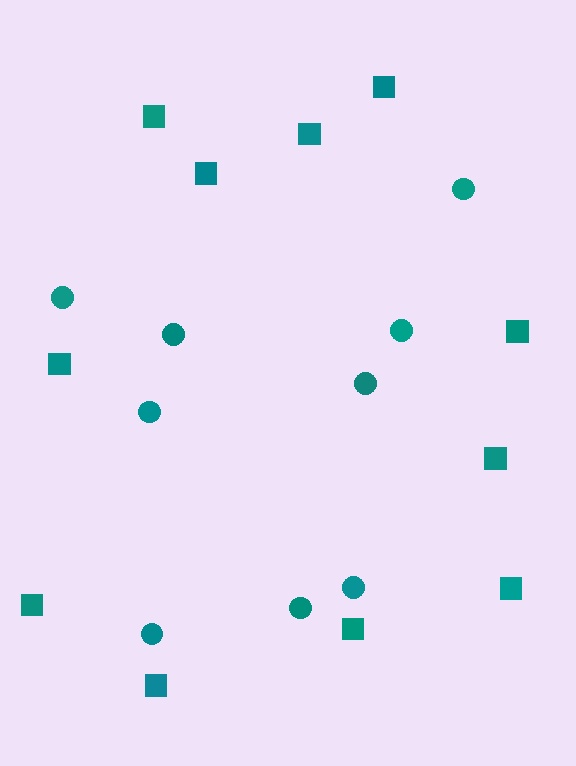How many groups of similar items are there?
There are 2 groups: one group of circles (9) and one group of squares (11).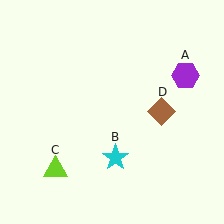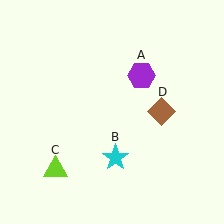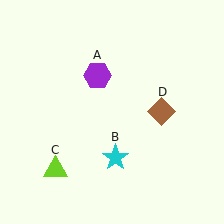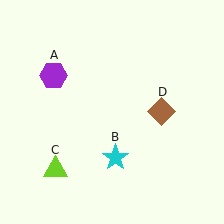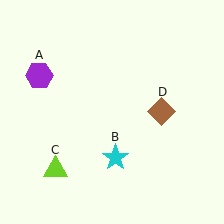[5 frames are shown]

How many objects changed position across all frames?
1 object changed position: purple hexagon (object A).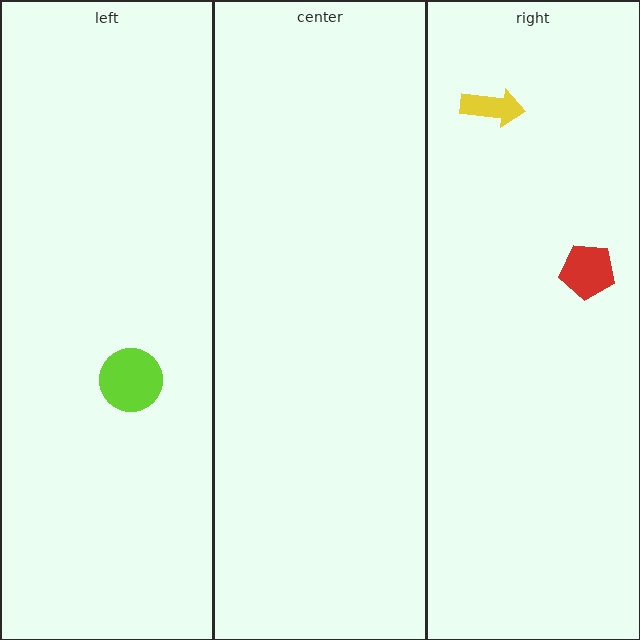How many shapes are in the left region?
1.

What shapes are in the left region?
The lime circle.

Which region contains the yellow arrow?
The right region.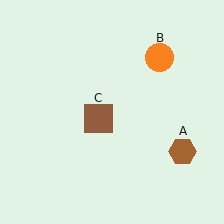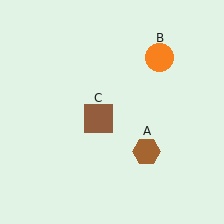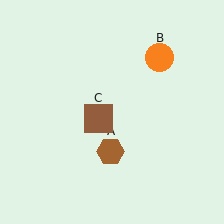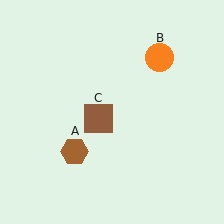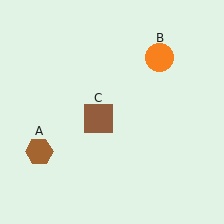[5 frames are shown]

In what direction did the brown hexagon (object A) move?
The brown hexagon (object A) moved left.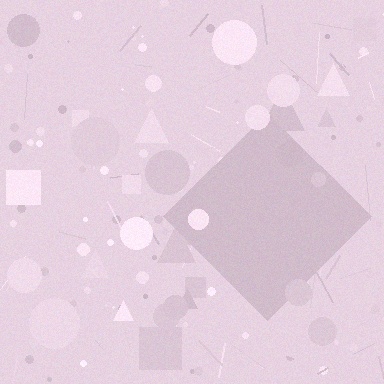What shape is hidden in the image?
A diamond is hidden in the image.